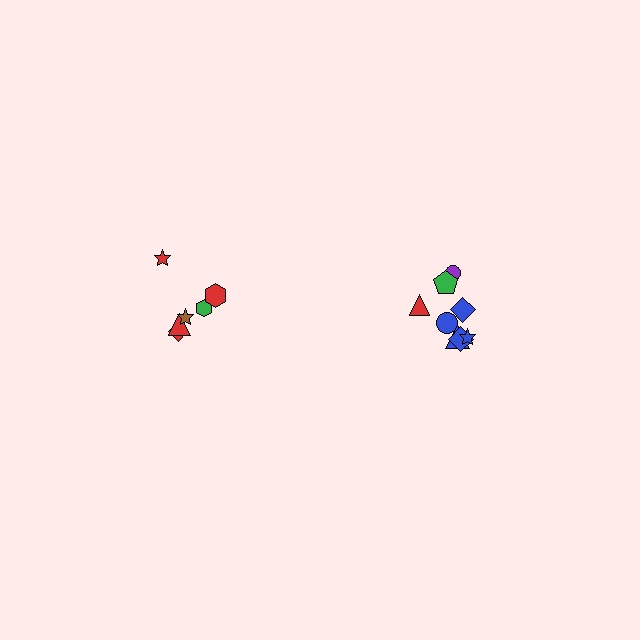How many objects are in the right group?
There are 8 objects.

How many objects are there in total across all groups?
There are 14 objects.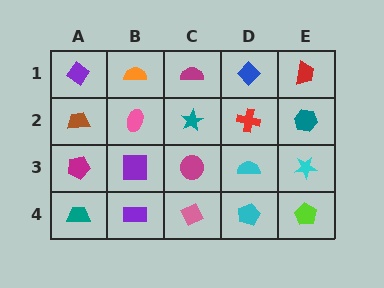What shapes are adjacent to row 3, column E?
A teal hexagon (row 2, column E), a lime pentagon (row 4, column E), a cyan semicircle (row 3, column D).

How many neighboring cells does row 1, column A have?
2.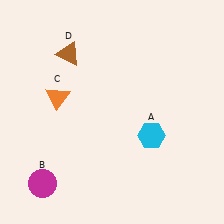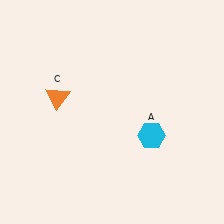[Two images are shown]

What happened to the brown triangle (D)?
The brown triangle (D) was removed in Image 2. It was in the top-left area of Image 1.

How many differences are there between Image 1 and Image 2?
There are 2 differences between the two images.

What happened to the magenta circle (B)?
The magenta circle (B) was removed in Image 2. It was in the bottom-left area of Image 1.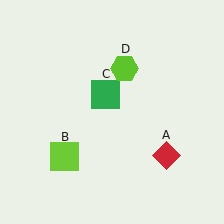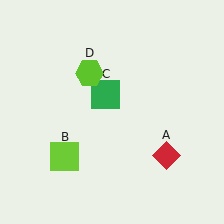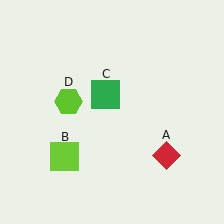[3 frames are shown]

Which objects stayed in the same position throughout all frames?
Red diamond (object A) and lime square (object B) and green square (object C) remained stationary.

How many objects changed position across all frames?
1 object changed position: lime hexagon (object D).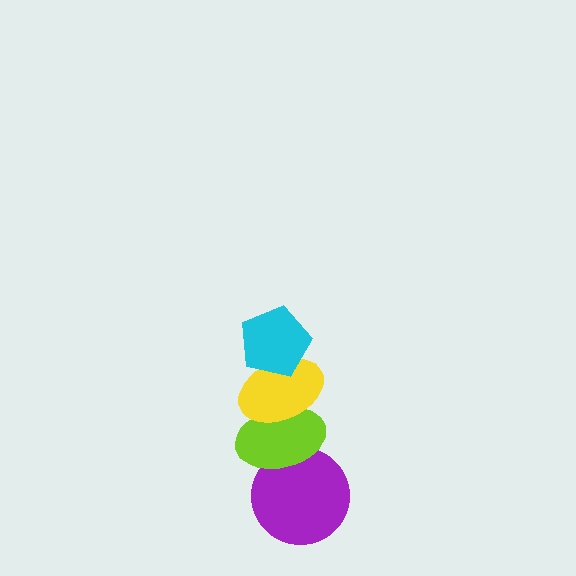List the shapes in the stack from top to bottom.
From top to bottom: the cyan pentagon, the yellow ellipse, the lime ellipse, the purple circle.